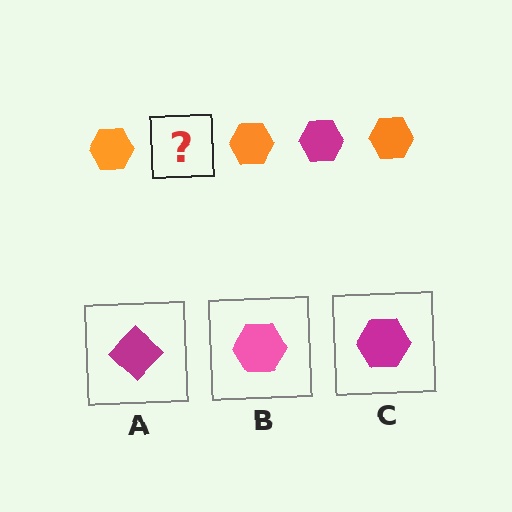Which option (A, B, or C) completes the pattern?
C.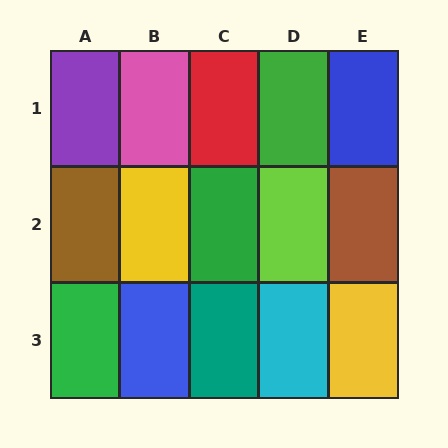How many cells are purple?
1 cell is purple.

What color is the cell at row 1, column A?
Purple.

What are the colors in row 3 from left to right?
Green, blue, teal, cyan, yellow.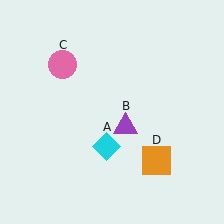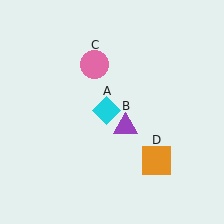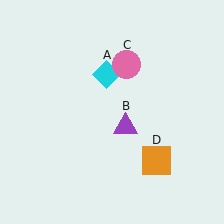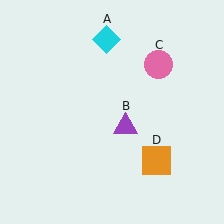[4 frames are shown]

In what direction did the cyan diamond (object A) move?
The cyan diamond (object A) moved up.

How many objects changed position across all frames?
2 objects changed position: cyan diamond (object A), pink circle (object C).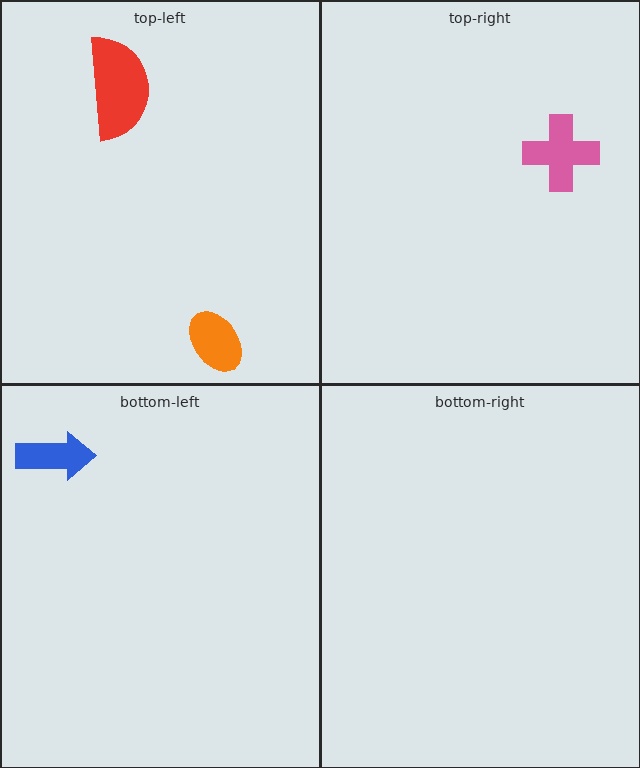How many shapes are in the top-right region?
1.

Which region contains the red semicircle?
The top-left region.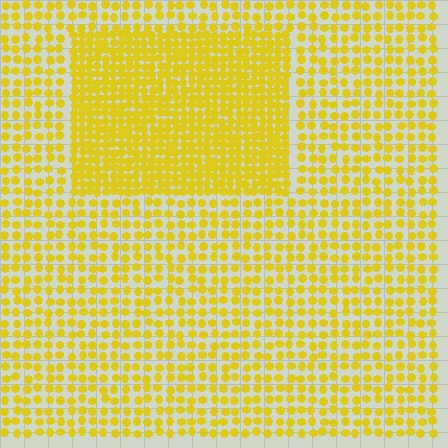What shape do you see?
I see a rectangle.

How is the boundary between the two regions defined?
The boundary is defined by a change in element density (approximately 2.0x ratio). All elements are the same color, size, and shape.